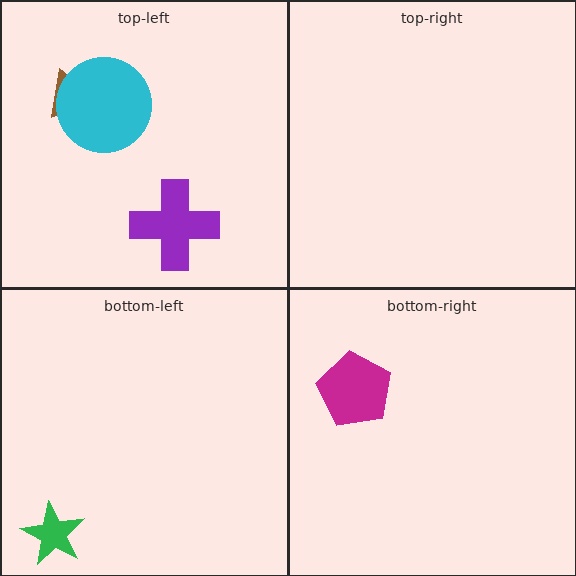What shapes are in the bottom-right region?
The magenta pentagon.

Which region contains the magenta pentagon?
The bottom-right region.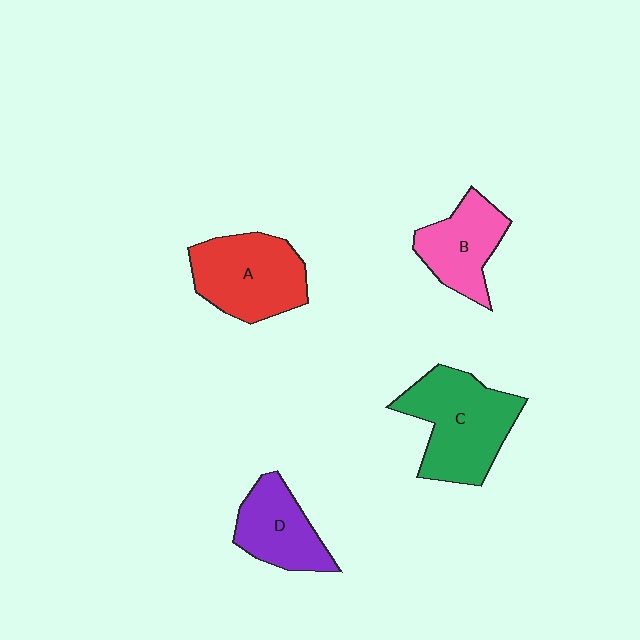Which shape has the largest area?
Shape C (green).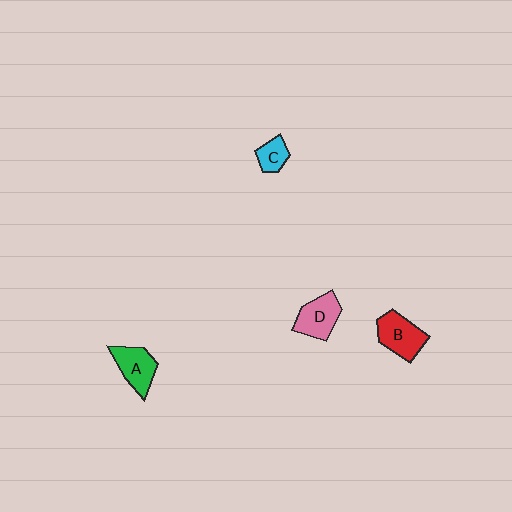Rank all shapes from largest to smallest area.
From largest to smallest: B (red), D (pink), A (green), C (cyan).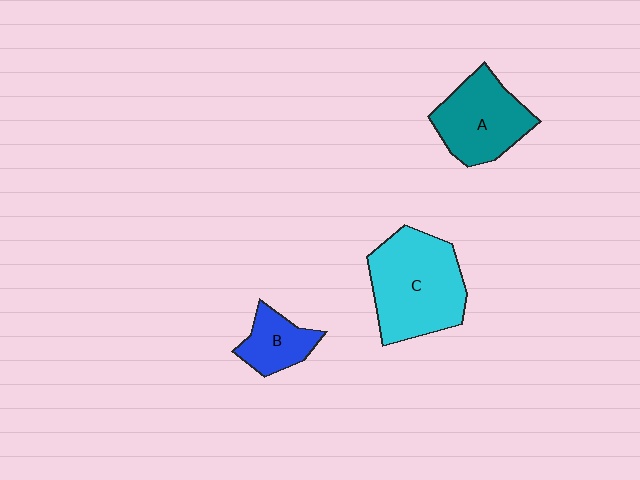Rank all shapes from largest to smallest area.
From largest to smallest: C (cyan), A (teal), B (blue).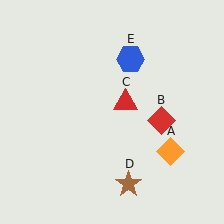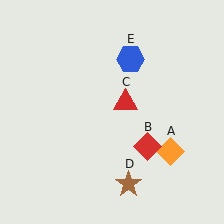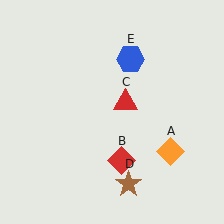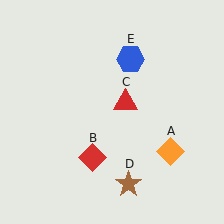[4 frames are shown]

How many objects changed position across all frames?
1 object changed position: red diamond (object B).